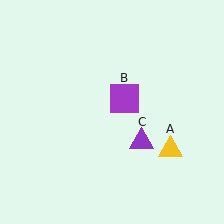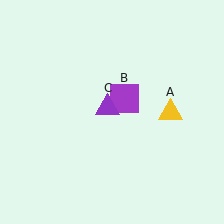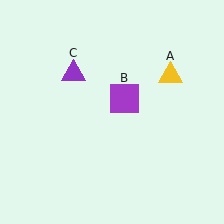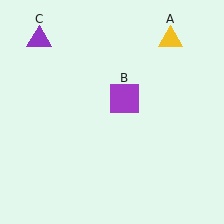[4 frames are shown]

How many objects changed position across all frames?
2 objects changed position: yellow triangle (object A), purple triangle (object C).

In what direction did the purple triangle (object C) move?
The purple triangle (object C) moved up and to the left.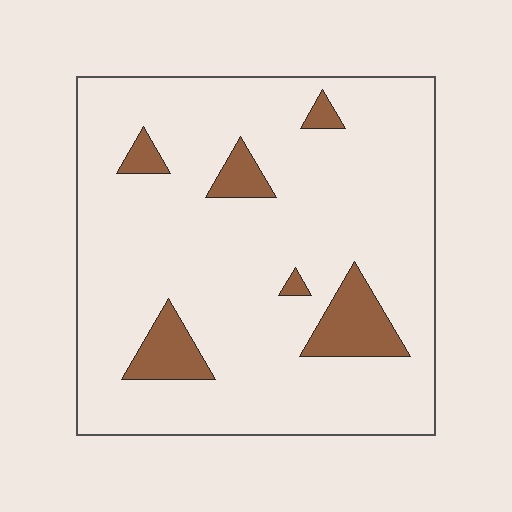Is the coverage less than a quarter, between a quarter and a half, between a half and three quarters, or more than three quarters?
Less than a quarter.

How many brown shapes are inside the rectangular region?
6.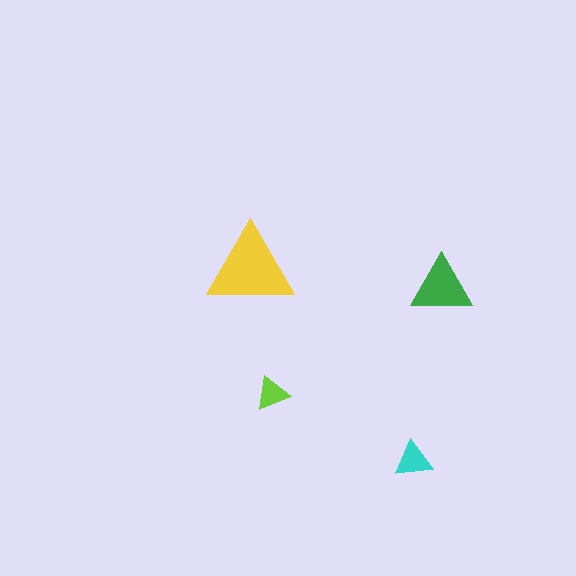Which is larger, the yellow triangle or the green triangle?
The yellow one.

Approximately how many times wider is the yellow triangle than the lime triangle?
About 2.5 times wider.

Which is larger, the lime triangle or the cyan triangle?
The cyan one.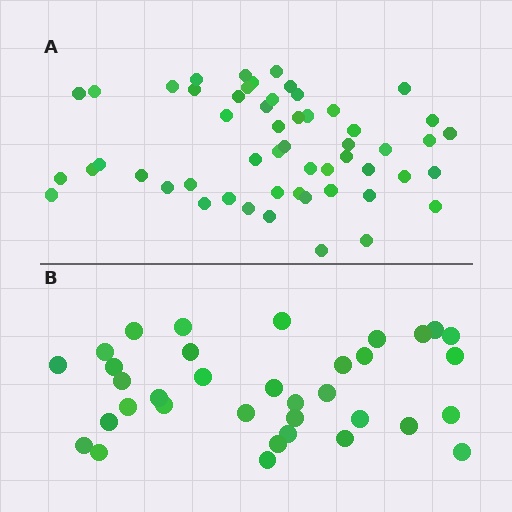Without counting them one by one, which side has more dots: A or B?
Region A (the top region) has more dots.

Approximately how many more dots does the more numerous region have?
Region A has approximately 20 more dots than region B.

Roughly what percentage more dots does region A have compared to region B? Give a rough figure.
About 55% more.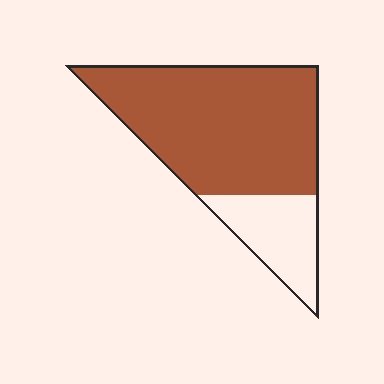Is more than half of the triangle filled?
Yes.